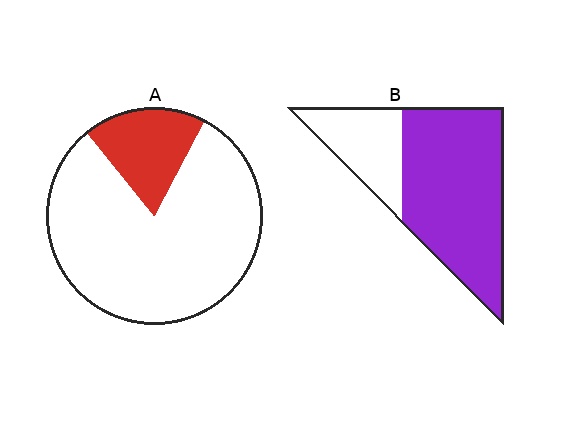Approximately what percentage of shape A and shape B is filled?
A is approximately 20% and B is approximately 70%.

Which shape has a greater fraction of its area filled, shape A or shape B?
Shape B.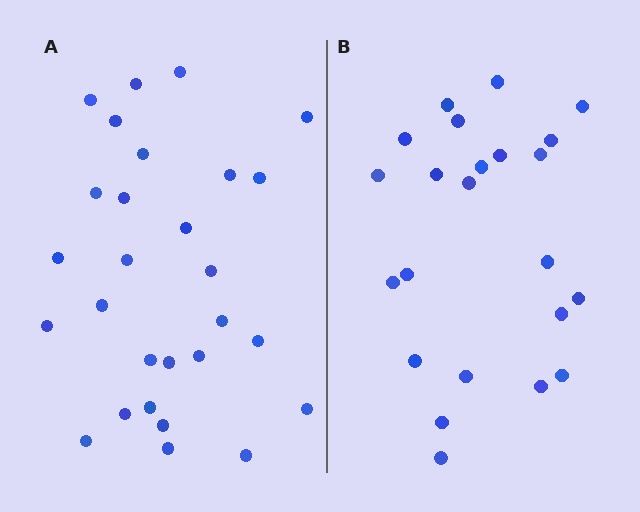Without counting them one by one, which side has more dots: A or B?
Region A (the left region) has more dots.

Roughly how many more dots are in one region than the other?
Region A has about 5 more dots than region B.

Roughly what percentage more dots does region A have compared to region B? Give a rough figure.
About 20% more.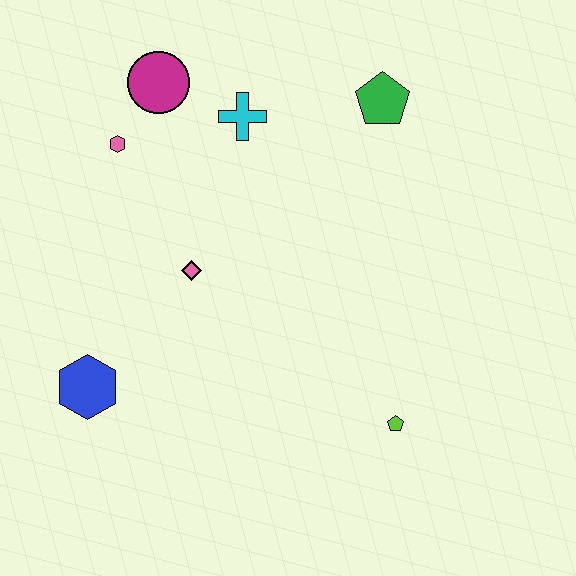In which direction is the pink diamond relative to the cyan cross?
The pink diamond is below the cyan cross.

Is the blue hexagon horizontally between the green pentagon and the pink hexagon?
No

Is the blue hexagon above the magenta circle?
No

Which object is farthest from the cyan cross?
The lime pentagon is farthest from the cyan cross.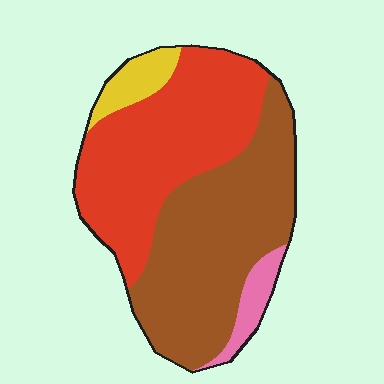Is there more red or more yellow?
Red.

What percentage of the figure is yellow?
Yellow covers roughly 5% of the figure.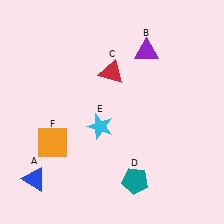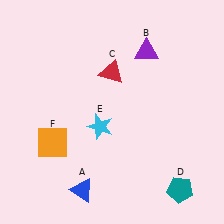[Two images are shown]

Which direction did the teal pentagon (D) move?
The teal pentagon (D) moved right.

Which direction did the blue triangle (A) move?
The blue triangle (A) moved right.